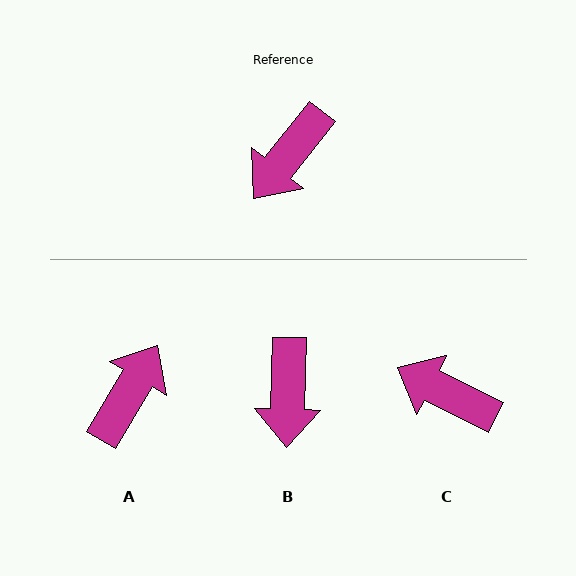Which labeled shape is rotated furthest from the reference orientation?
A, about 172 degrees away.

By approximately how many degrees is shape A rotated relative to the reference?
Approximately 172 degrees clockwise.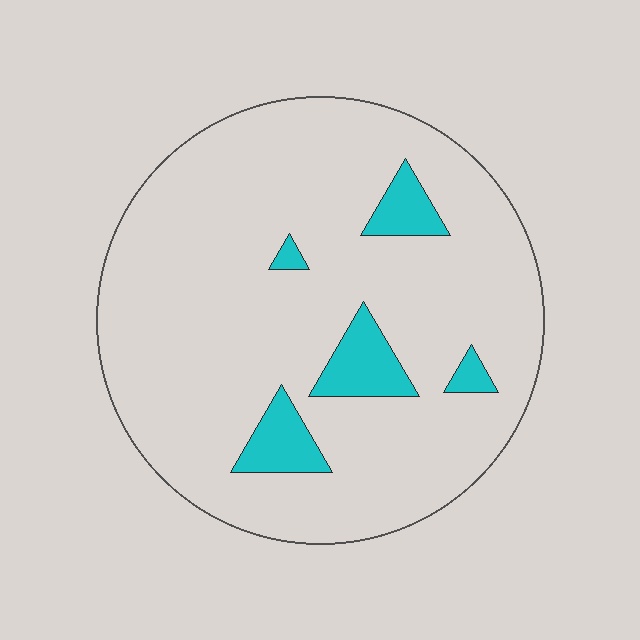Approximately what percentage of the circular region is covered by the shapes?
Approximately 10%.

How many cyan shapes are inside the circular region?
5.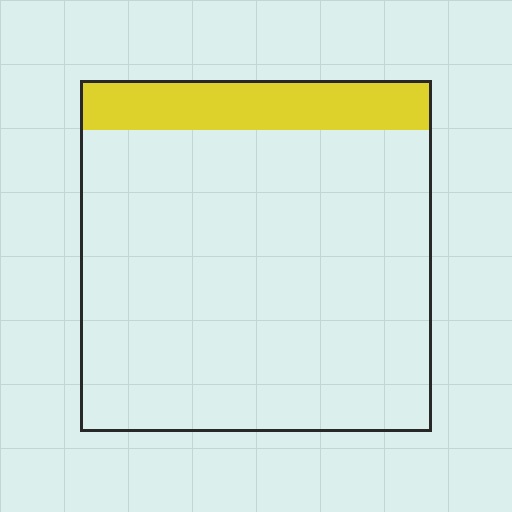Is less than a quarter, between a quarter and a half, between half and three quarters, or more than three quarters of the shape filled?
Less than a quarter.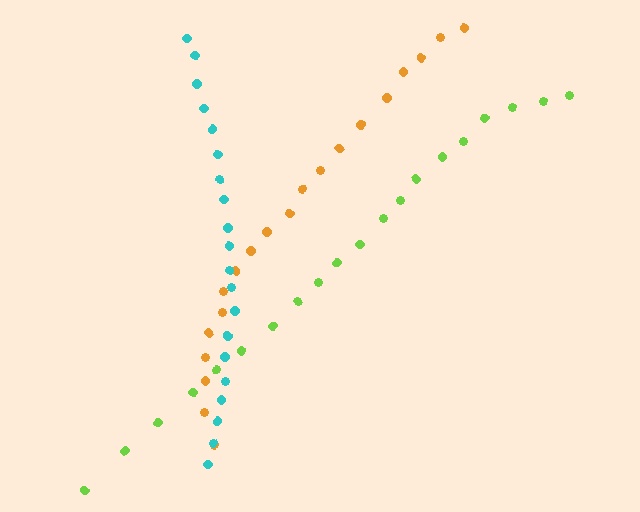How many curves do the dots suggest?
There are 3 distinct paths.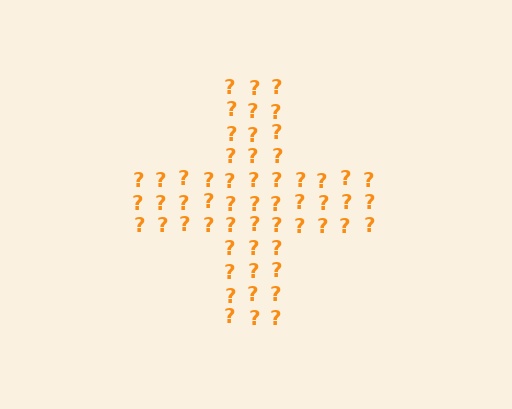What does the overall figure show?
The overall figure shows a cross.